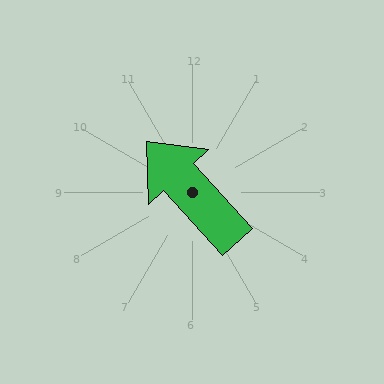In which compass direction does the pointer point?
Northwest.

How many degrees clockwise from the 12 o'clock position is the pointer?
Approximately 318 degrees.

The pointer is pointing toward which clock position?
Roughly 11 o'clock.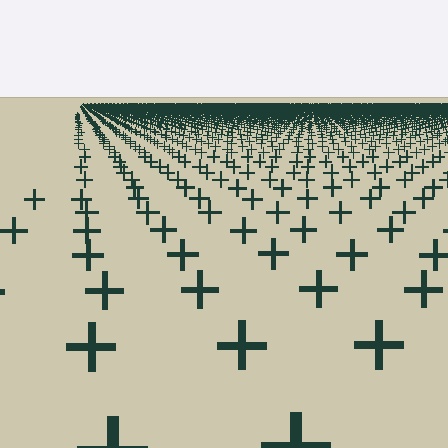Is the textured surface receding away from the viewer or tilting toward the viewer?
The surface is receding away from the viewer. Texture elements get smaller and denser toward the top.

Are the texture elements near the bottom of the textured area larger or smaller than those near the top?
Larger. Near the bottom, elements are closer to the viewer and appear at a bigger on-screen size.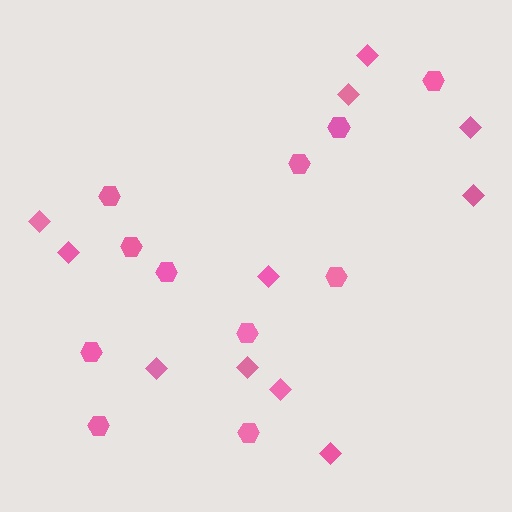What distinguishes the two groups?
There are 2 groups: one group of diamonds (11) and one group of hexagons (11).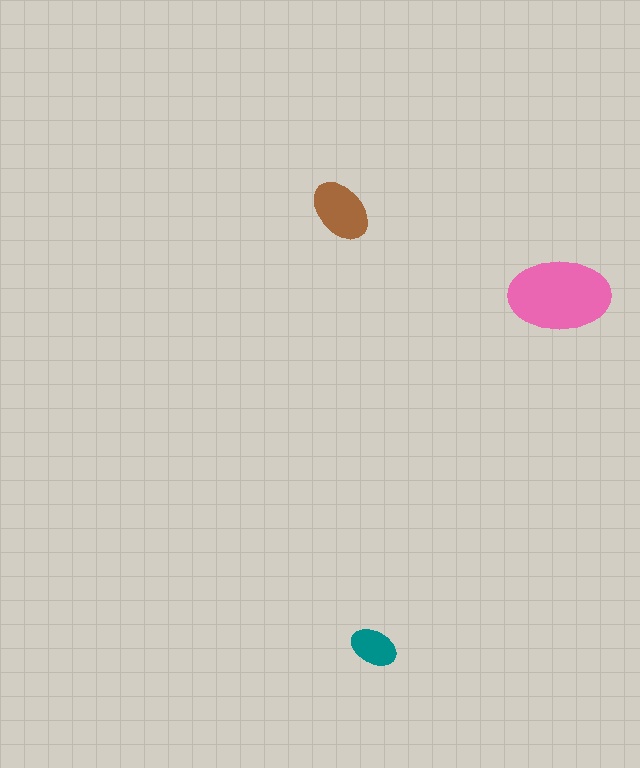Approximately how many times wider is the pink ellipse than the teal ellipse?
About 2 times wider.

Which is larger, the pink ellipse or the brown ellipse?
The pink one.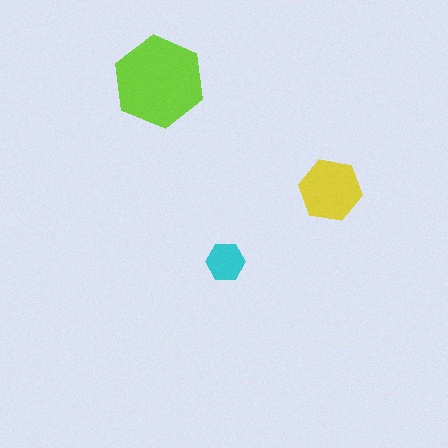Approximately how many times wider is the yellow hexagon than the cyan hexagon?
About 1.5 times wider.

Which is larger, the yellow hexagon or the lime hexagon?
The lime one.